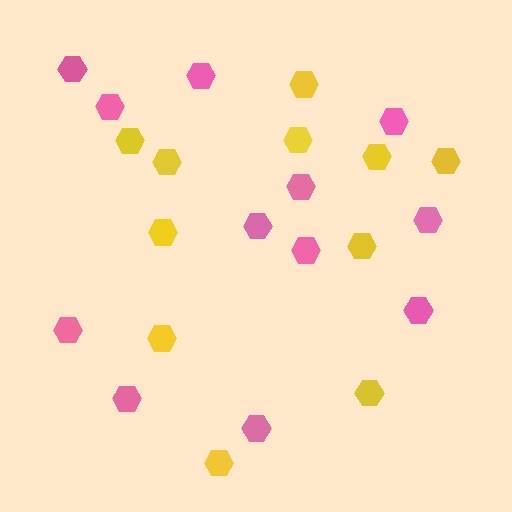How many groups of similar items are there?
There are 2 groups: one group of yellow hexagons (11) and one group of pink hexagons (12).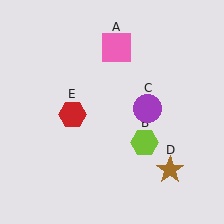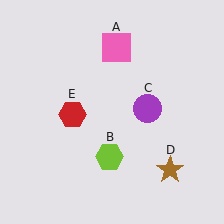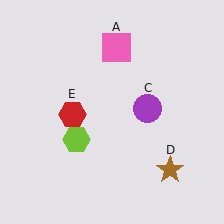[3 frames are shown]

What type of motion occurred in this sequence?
The lime hexagon (object B) rotated clockwise around the center of the scene.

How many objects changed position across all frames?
1 object changed position: lime hexagon (object B).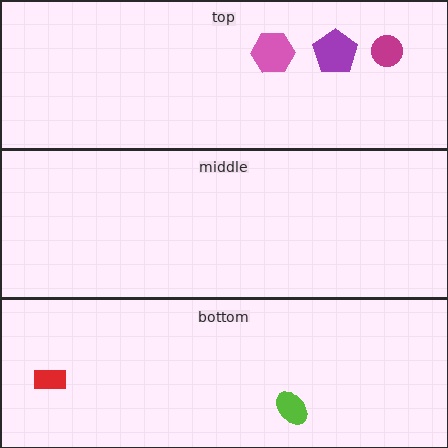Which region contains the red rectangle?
The bottom region.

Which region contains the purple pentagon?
The top region.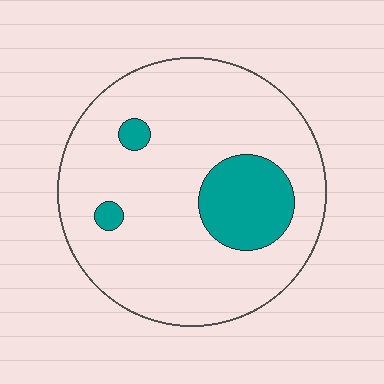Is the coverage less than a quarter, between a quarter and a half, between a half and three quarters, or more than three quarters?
Less than a quarter.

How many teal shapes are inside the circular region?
3.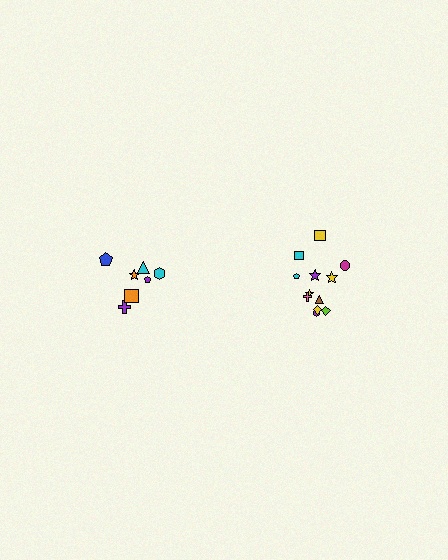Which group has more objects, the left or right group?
The right group.